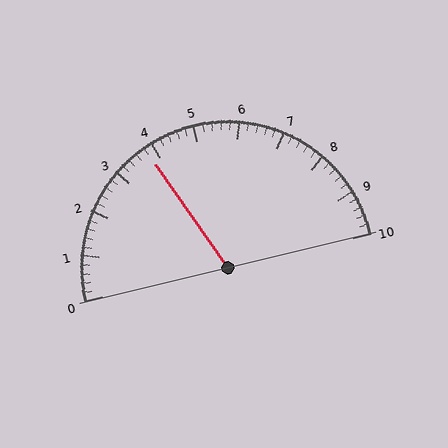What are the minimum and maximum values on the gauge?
The gauge ranges from 0 to 10.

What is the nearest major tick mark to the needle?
The nearest major tick mark is 4.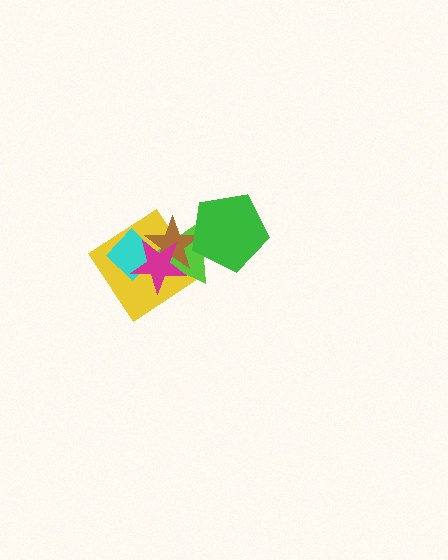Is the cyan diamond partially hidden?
Yes, it is partially covered by another shape.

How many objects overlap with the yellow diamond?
4 objects overlap with the yellow diamond.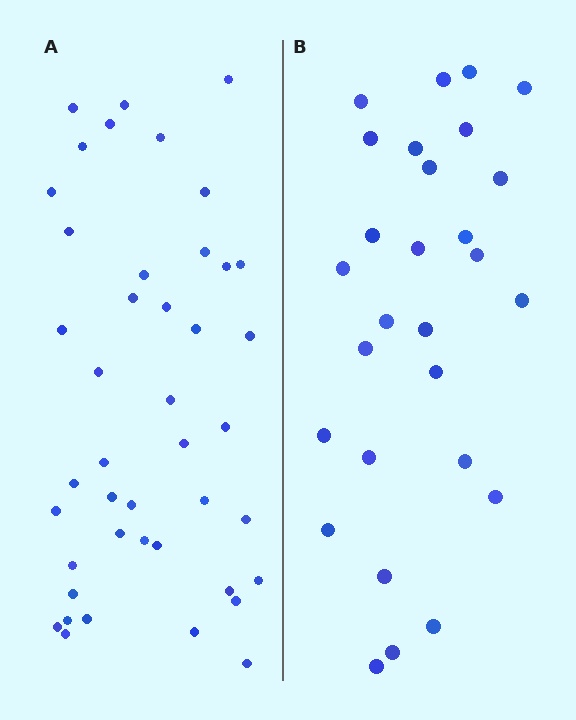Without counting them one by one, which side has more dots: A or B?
Region A (the left region) has more dots.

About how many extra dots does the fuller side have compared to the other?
Region A has approximately 15 more dots than region B.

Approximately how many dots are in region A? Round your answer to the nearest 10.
About 40 dots. (The exact count is 43, which rounds to 40.)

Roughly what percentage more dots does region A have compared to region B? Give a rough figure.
About 55% more.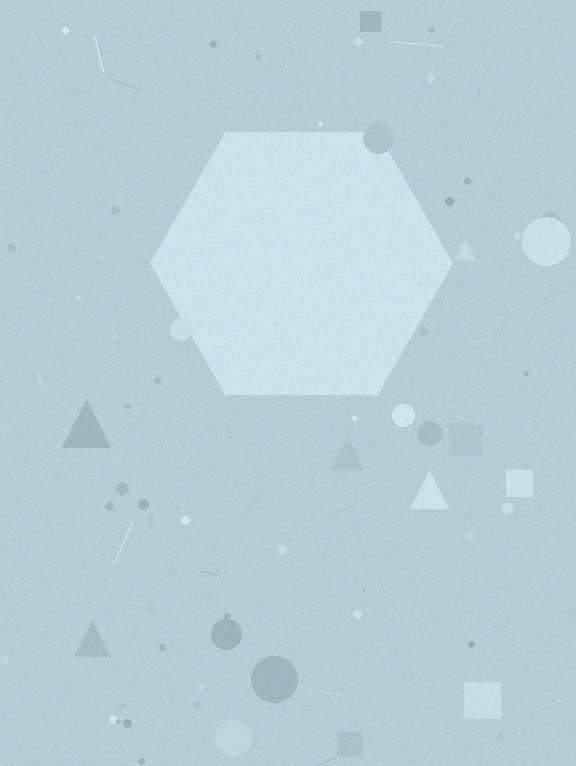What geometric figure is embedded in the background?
A hexagon is embedded in the background.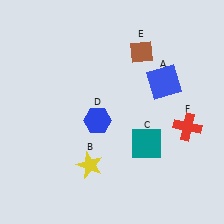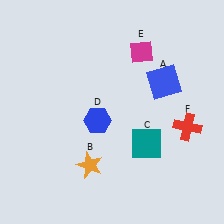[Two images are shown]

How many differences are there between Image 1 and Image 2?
There are 2 differences between the two images.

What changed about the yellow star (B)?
In Image 1, B is yellow. In Image 2, it changed to orange.